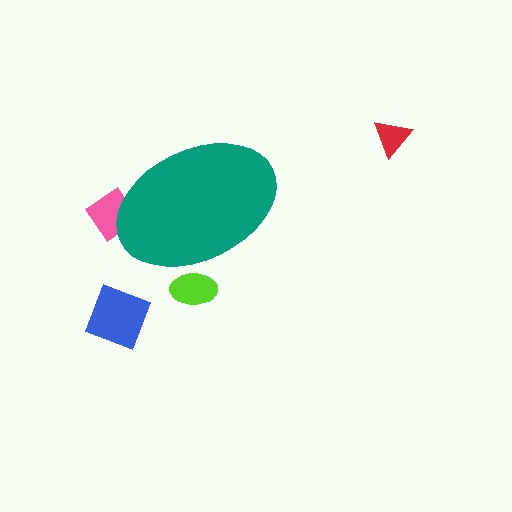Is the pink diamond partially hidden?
Yes, the pink diamond is partially hidden behind the teal ellipse.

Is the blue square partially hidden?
No, the blue square is fully visible.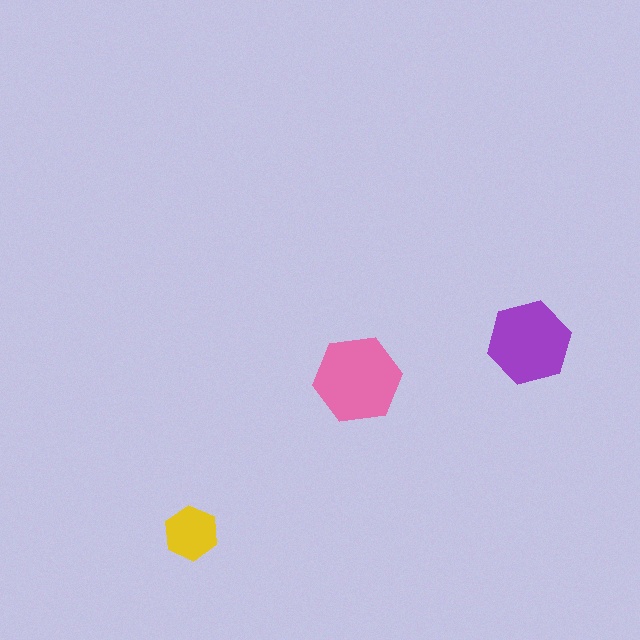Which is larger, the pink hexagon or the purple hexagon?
The pink one.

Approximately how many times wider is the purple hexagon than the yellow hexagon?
About 1.5 times wider.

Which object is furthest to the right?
The purple hexagon is rightmost.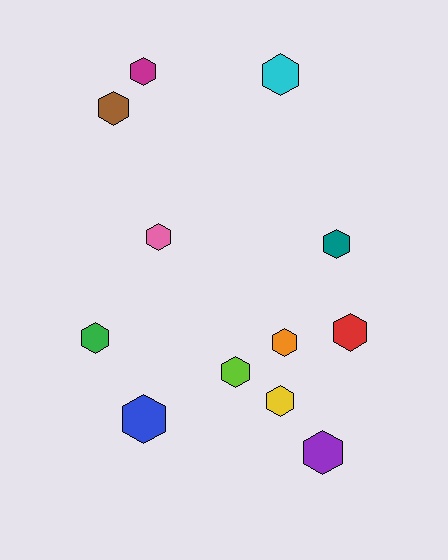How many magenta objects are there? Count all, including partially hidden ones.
There is 1 magenta object.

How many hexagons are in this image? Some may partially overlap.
There are 12 hexagons.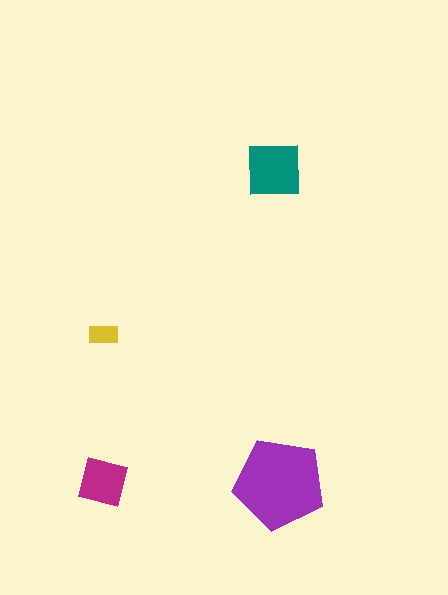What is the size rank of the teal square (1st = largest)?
2nd.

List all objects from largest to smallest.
The purple pentagon, the teal square, the magenta square, the yellow rectangle.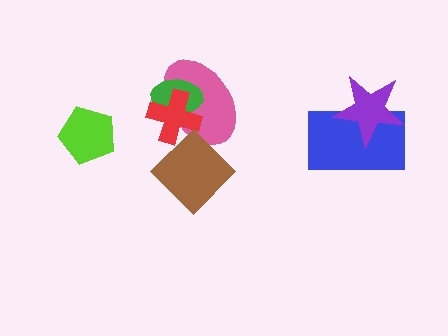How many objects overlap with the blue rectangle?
1 object overlaps with the blue rectangle.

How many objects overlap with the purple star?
1 object overlaps with the purple star.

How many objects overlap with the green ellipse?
2 objects overlap with the green ellipse.